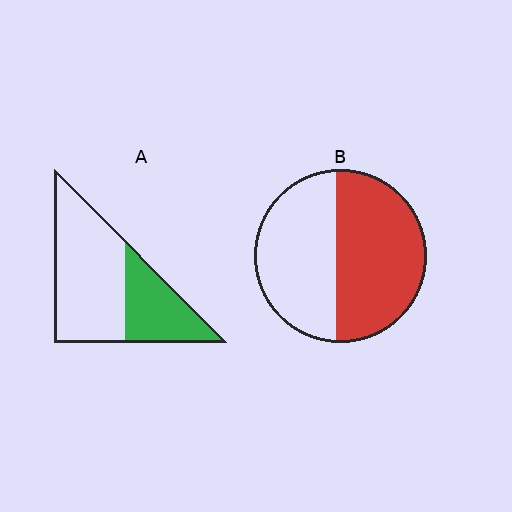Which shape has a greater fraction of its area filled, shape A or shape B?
Shape B.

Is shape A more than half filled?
No.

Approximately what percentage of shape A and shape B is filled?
A is approximately 35% and B is approximately 55%.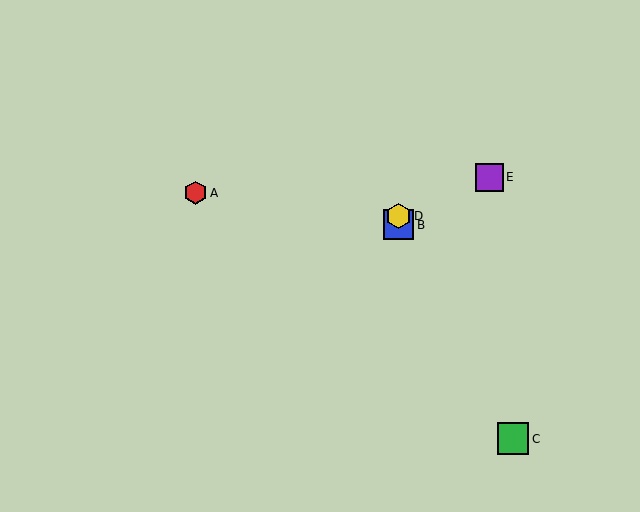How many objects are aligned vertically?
2 objects (B, D) are aligned vertically.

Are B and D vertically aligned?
Yes, both are at x≈399.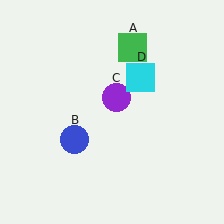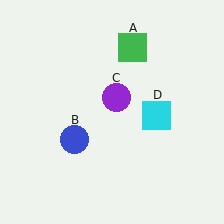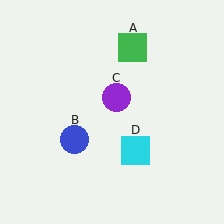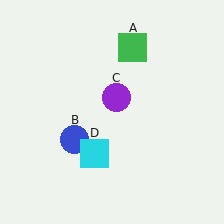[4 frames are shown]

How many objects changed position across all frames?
1 object changed position: cyan square (object D).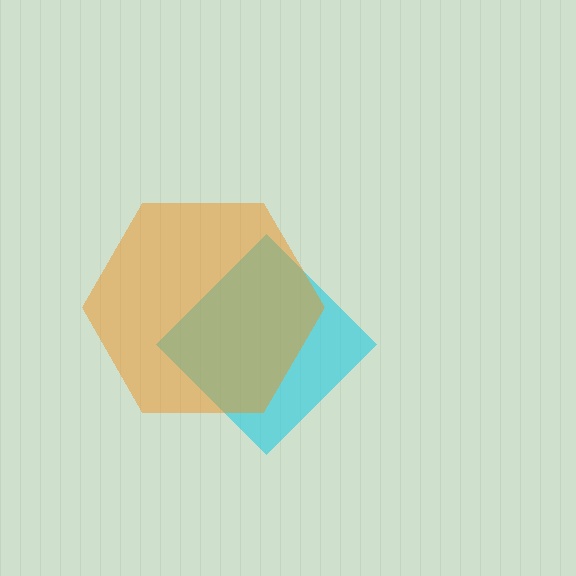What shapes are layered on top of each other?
The layered shapes are: a cyan diamond, an orange hexagon.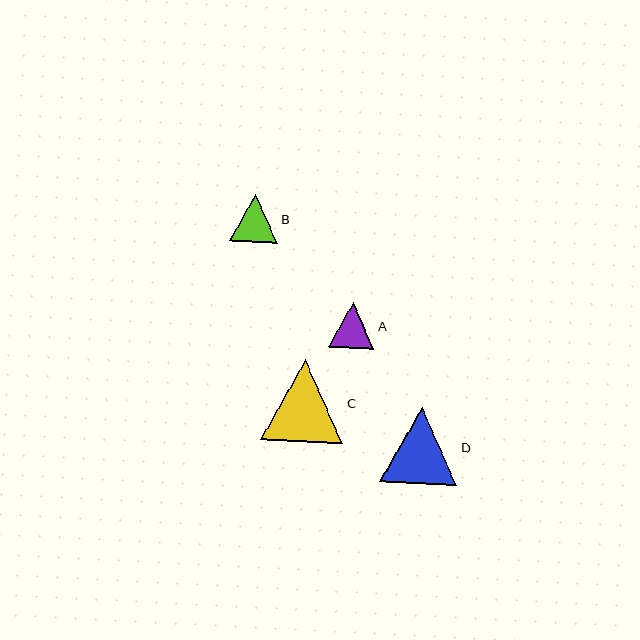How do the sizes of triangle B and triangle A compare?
Triangle B and triangle A are approximately the same size.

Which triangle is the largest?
Triangle C is the largest with a size of approximately 82 pixels.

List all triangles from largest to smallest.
From largest to smallest: C, D, B, A.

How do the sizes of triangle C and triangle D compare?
Triangle C and triangle D are approximately the same size.